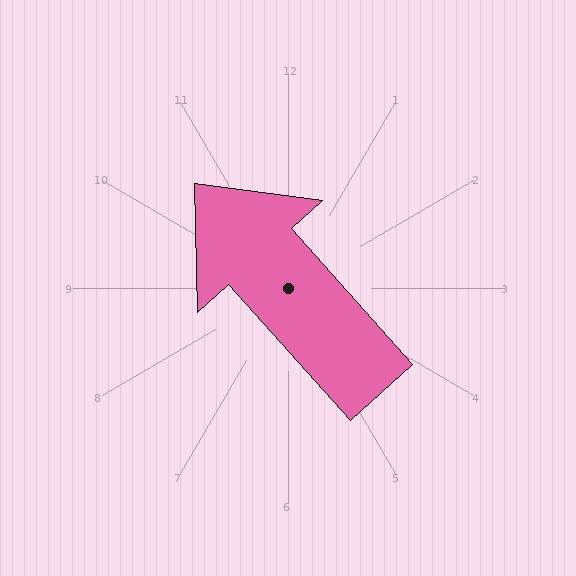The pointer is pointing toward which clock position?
Roughly 11 o'clock.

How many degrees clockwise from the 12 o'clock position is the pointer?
Approximately 318 degrees.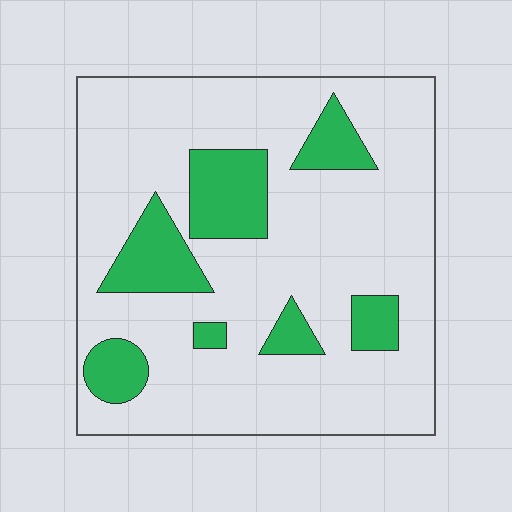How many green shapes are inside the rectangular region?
7.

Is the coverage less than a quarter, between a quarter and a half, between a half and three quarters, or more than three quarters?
Less than a quarter.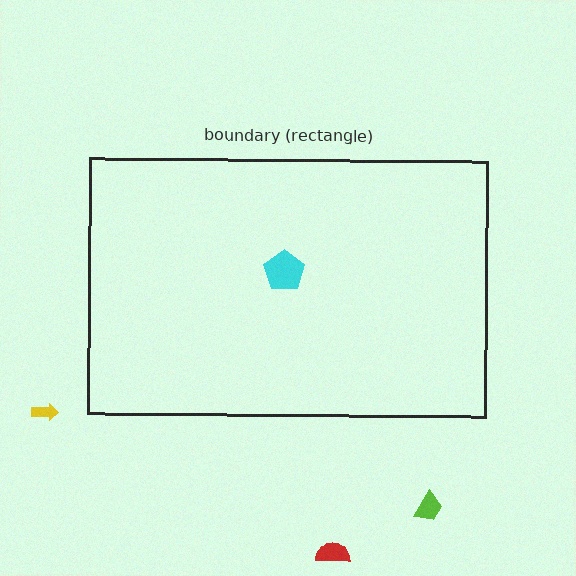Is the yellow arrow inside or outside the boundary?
Outside.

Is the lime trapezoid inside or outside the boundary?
Outside.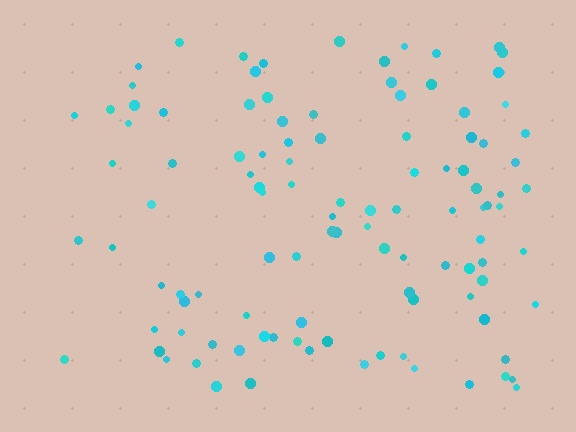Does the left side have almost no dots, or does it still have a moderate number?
Still a moderate number, just noticeably fewer than the right.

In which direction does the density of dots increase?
From left to right, with the right side densest.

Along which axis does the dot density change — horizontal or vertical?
Horizontal.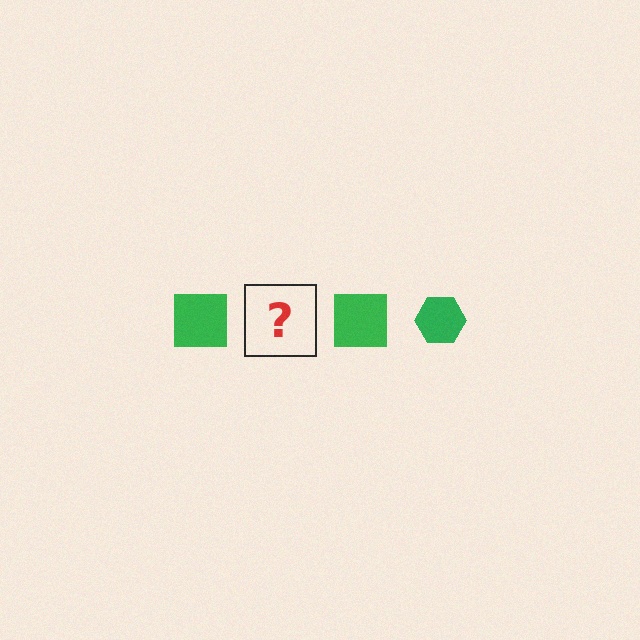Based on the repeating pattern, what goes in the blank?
The blank should be a green hexagon.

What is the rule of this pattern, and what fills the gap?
The rule is that the pattern cycles through square, hexagon shapes in green. The gap should be filled with a green hexagon.